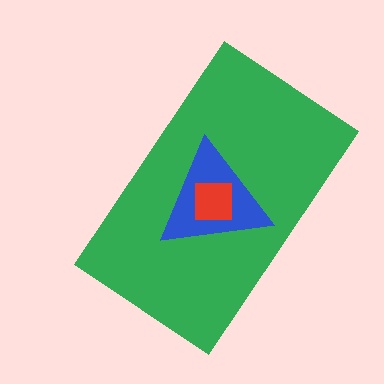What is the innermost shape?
The red square.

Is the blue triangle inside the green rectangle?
Yes.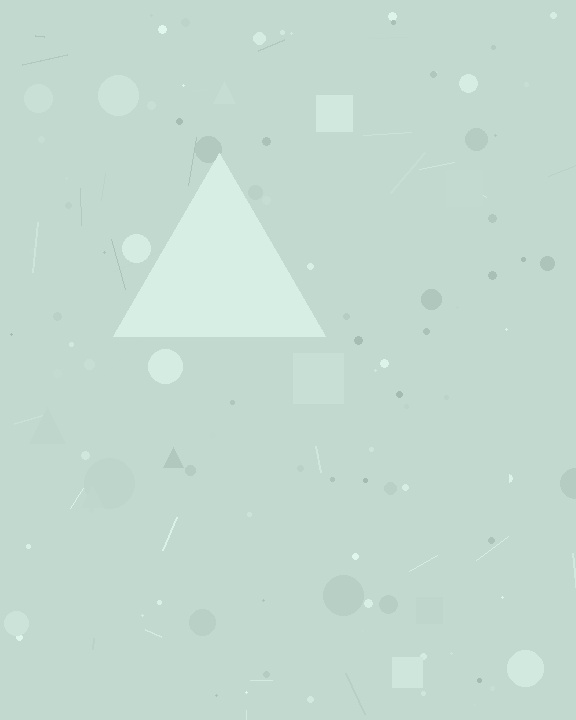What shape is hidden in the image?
A triangle is hidden in the image.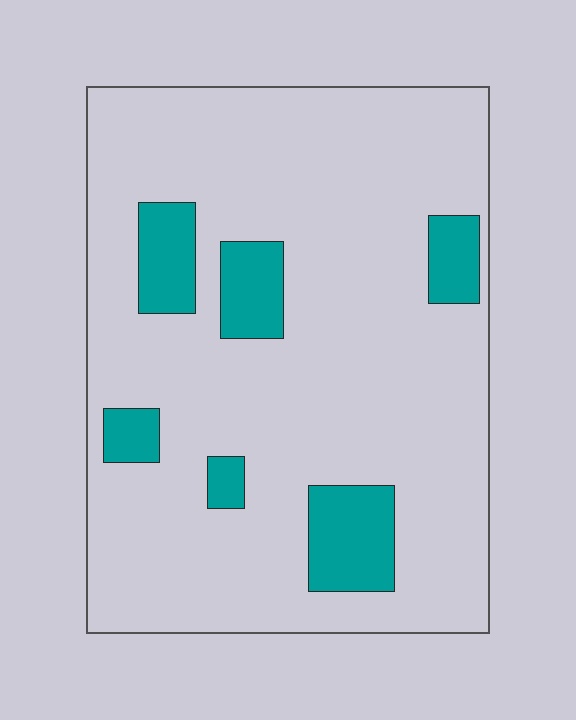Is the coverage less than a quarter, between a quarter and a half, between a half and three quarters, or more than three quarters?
Less than a quarter.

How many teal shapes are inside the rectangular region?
6.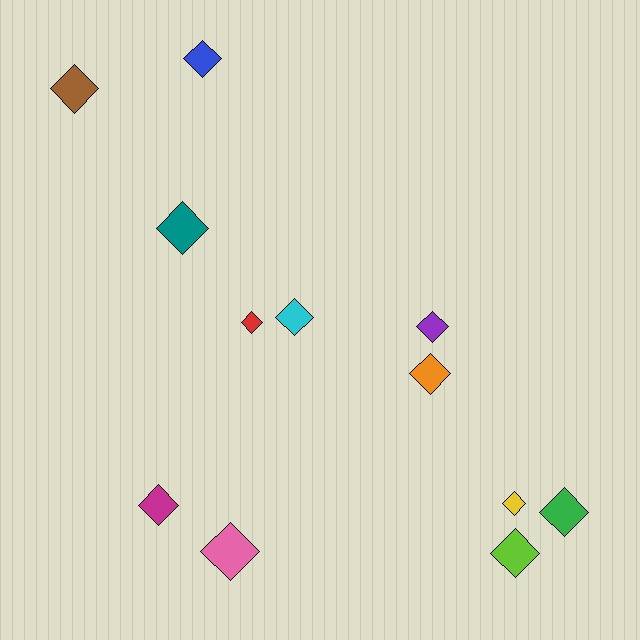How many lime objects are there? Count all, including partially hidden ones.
There is 1 lime object.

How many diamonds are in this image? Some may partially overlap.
There are 12 diamonds.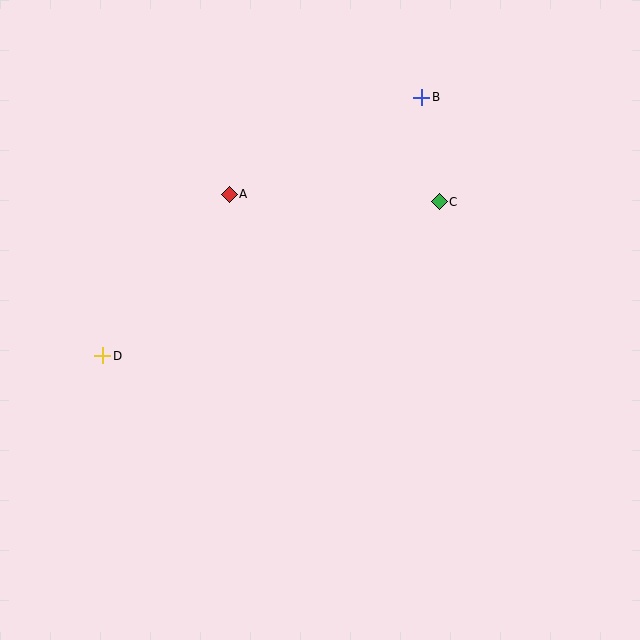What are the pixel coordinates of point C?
Point C is at (439, 202).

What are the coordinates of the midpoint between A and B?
The midpoint between A and B is at (325, 146).